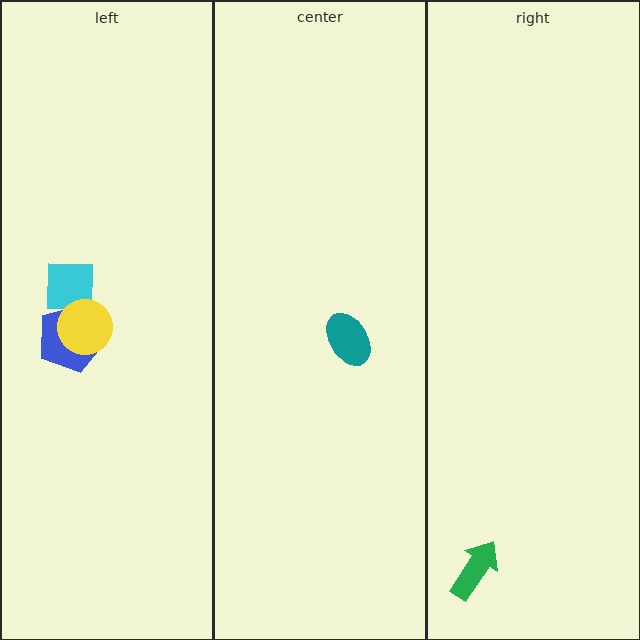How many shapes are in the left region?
3.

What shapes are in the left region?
The blue pentagon, the cyan square, the yellow circle.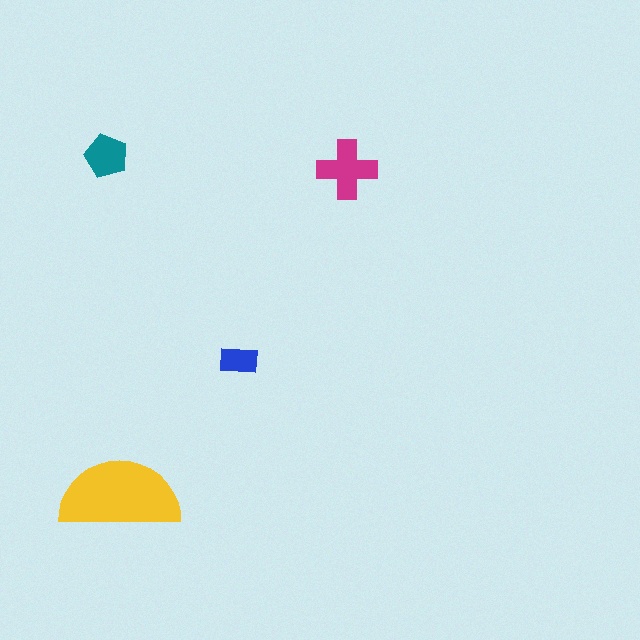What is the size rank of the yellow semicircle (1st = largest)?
1st.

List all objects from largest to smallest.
The yellow semicircle, the magenta cross, the teal pentagon, the blue rectangle.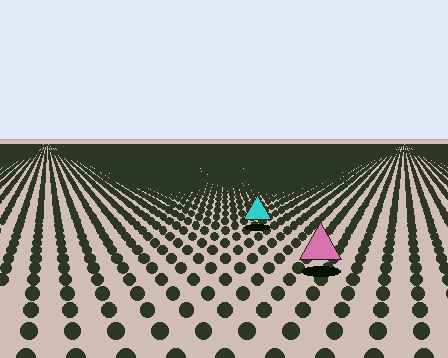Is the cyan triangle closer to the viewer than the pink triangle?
No. The pink triangle is closer — you can tell from the texture gradient: the ground texture is coarser near it.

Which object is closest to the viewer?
The pink triangle is closest. The texture marks near it are larger and more spread out.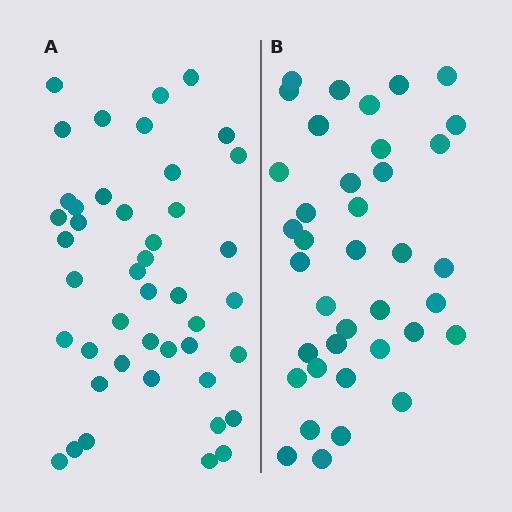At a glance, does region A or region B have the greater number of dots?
Region A (the left region) has more dots.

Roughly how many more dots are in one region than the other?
Region A has about 6 more dots than region B.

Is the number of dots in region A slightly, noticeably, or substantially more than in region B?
Region A has only slightly more — the two regions are fairly close. The ratio is roughly 1.2 to 1.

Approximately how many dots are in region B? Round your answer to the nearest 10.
About 40 dots. (The exact count is 38, which rounds to 40.)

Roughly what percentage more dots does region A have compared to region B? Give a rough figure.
About 15% more.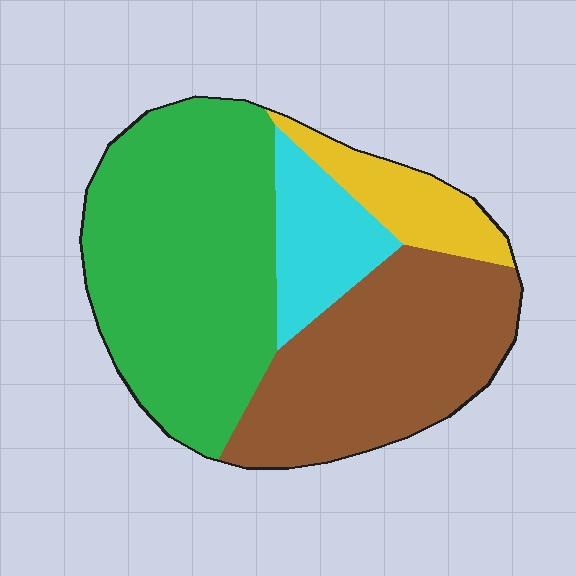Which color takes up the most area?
Green, at roughly 45%.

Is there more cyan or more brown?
Brown.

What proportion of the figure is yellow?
Yellow takes up about one tenth (1/10) of the figure.